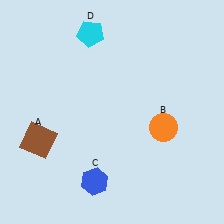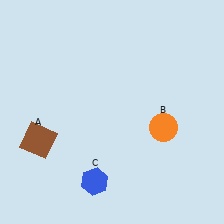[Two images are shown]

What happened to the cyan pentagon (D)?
The cyan pentagon (D) was removed in Image 2. It was in the top-left area of Image 1.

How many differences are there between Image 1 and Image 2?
There is 1 difference between the two images.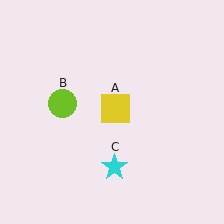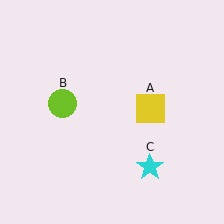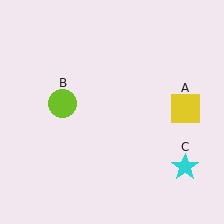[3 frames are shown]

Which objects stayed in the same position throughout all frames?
Lime circle (object B) remained stationary.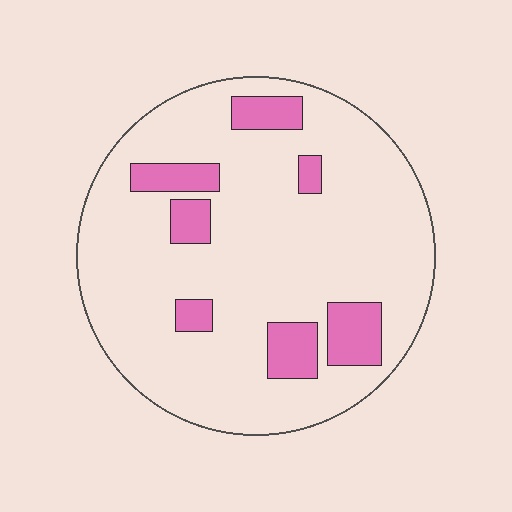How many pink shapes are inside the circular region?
7.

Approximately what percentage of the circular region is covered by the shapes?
Approximately 15%.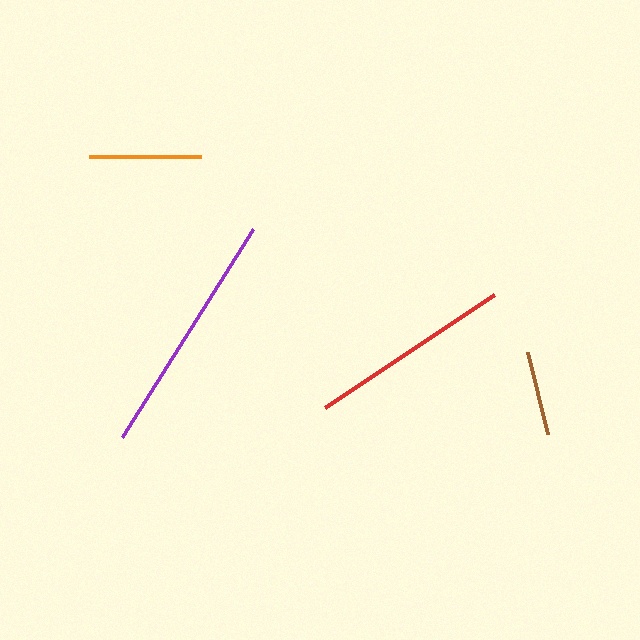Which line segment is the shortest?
The brown line is the shortest at approximately 85 pixels.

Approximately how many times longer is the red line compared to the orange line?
The red line is approximately 1.8 times the length of the orange line.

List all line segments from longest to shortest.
From longest to shortest: purple, red, orange, brown.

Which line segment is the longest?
The purple line is the longest at approximately 246 pixels.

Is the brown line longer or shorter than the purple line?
The purple line is longer than the brown line.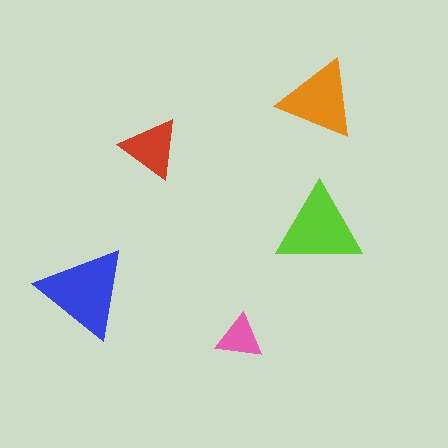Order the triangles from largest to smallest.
the blue one, the lime one, the orange one, the red one, the pink one.